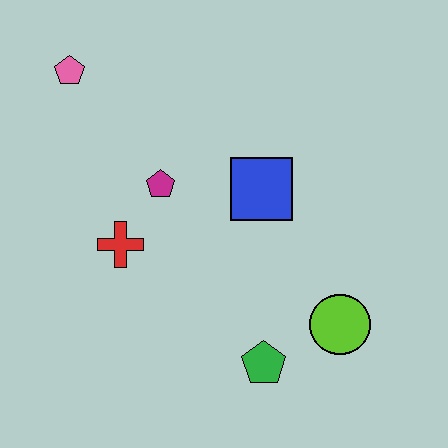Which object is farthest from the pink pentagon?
The lime circle is farthest from the pink pentagon.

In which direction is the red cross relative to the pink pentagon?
The red cross is below the pink pentagon.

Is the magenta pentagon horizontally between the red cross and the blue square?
Yes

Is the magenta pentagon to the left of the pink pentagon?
No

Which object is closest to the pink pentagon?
The magenta pentagon is closest to the pink pentagon.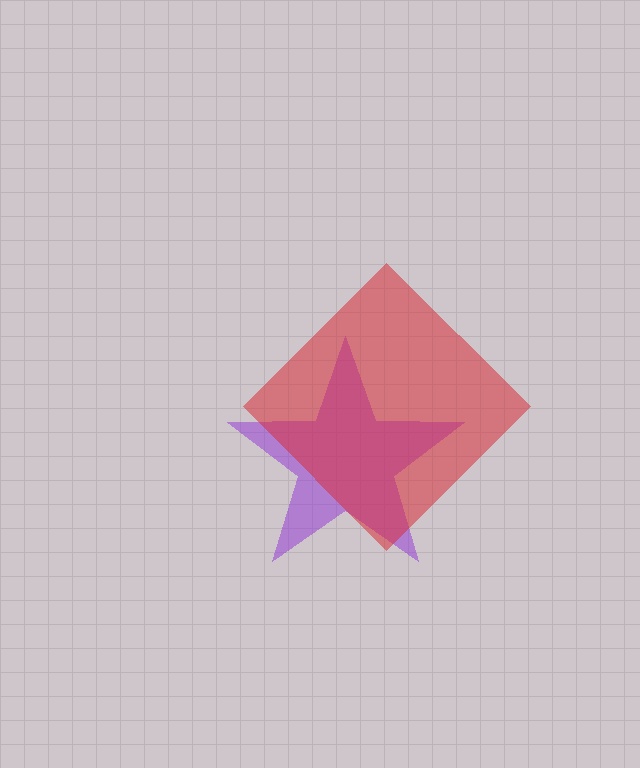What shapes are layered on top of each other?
The layered shapes are: a purple star, a red diamond.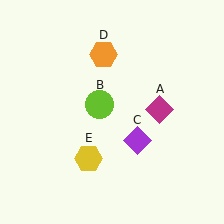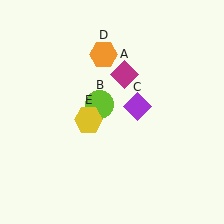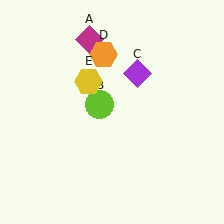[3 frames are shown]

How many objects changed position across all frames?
3 objects changed position: magenta diamond (object A), purple diamond (object C), yellow hexagon (object E).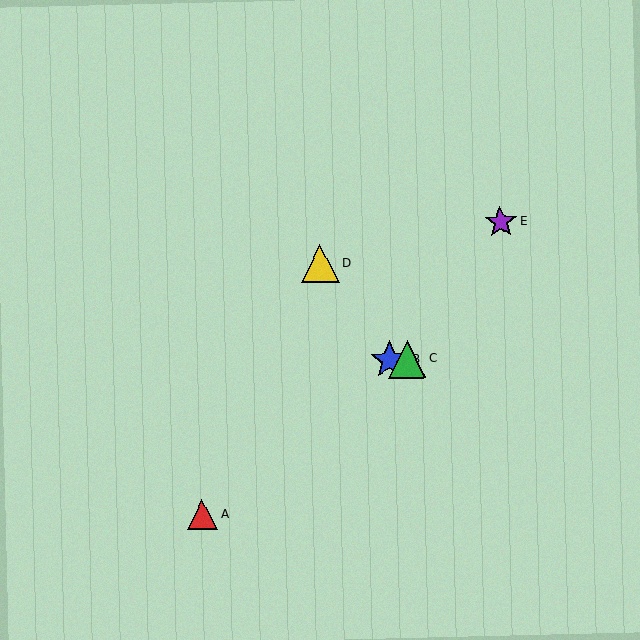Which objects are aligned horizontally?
Objects B, C are aligned horizontally.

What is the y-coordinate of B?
Object B is at y≈360.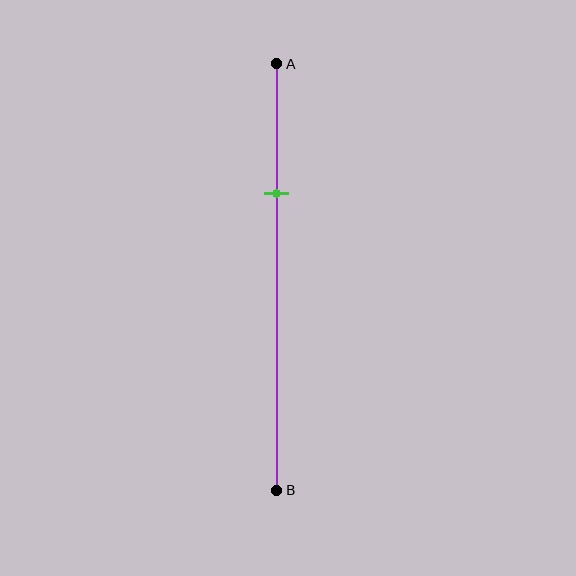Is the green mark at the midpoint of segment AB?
No, the mark is at about 30% from A, not at the 50% midpoint.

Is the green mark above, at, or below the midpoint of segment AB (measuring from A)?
The green mark is above the midpoint of segment AB.